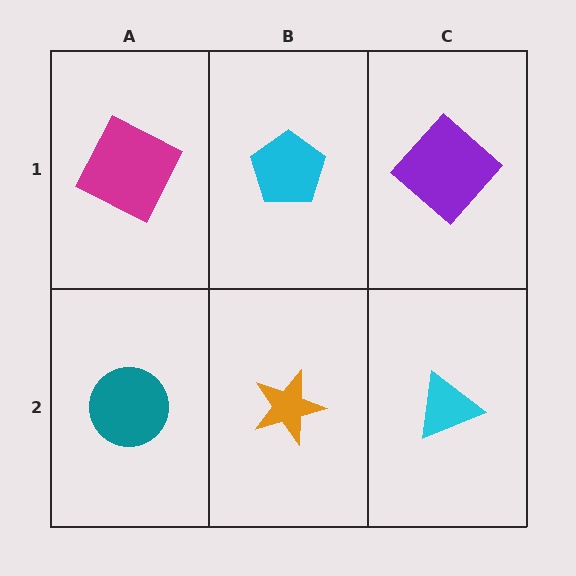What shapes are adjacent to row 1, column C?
A cyan triangle (row 2, column C), a cyan pentagon (row 1, column B).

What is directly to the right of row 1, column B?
A purple diamond.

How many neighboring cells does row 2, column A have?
2.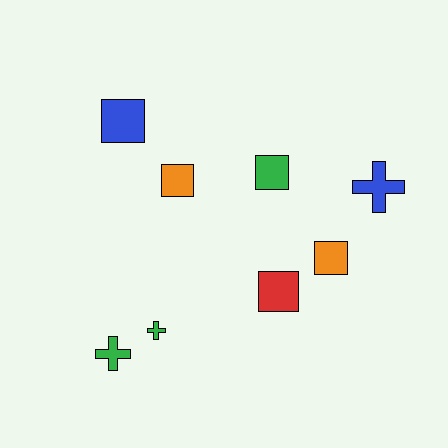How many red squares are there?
There is 1 red square.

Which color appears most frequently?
Green, with 3 objects.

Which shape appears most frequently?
Square, with 5 objects.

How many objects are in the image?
There are 8 objects.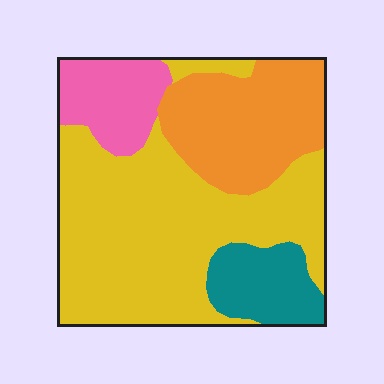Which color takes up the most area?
Yellow, at roughly 55%.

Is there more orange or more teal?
Orange.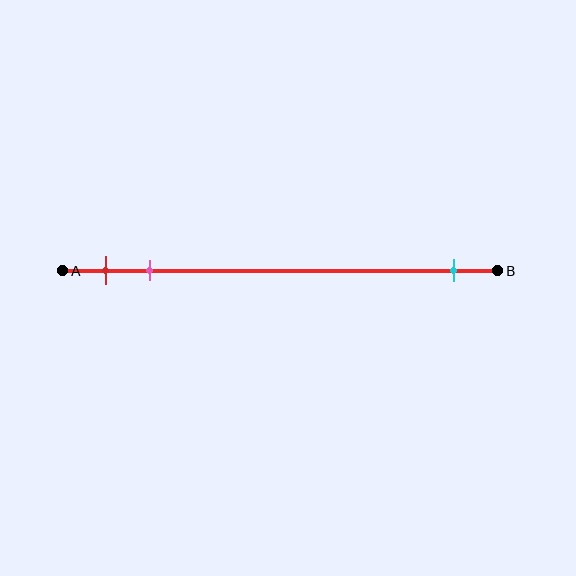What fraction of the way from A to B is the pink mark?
The pink mark is approximately 20% (0.2) of the way from A to B.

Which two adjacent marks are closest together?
The red and pink marks are the closest adjacent pair.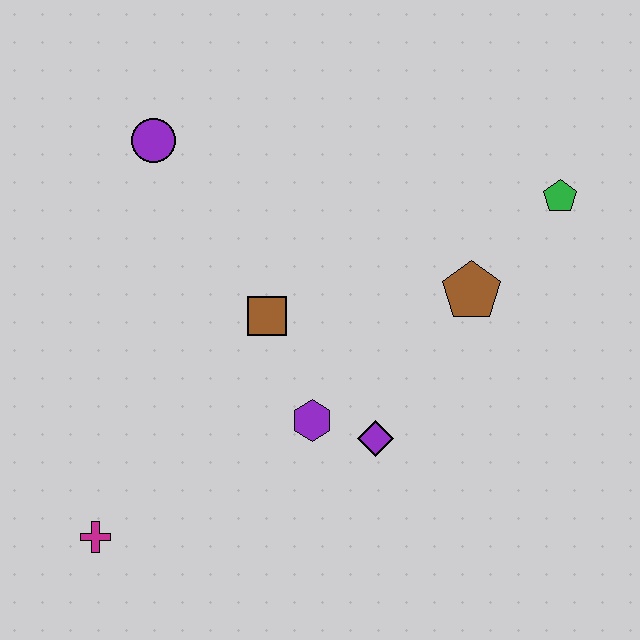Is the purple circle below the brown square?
No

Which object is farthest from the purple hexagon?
The green pentagon is farthest from the purple hexagon.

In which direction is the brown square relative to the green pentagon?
The brown square is to the left of the green pentagon.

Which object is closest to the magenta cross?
The purple hexagon is closest to the magenta cross.